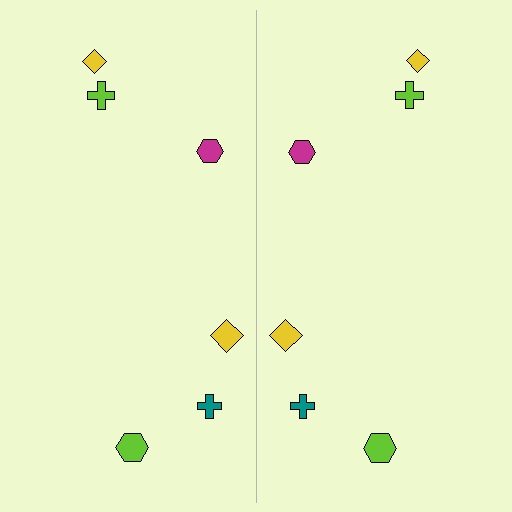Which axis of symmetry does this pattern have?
The pattern has a vertical axis of symmetry running through the center of the image.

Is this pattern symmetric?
Yes, this pattern has bilateral (reflection) symmetry.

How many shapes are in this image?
There are 12 shapes in this image.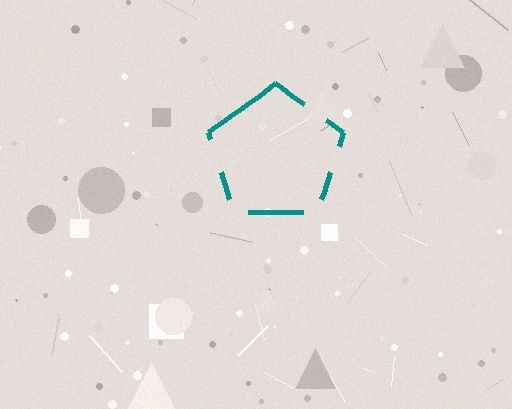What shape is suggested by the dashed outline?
The dashed outline suggests a pentagon.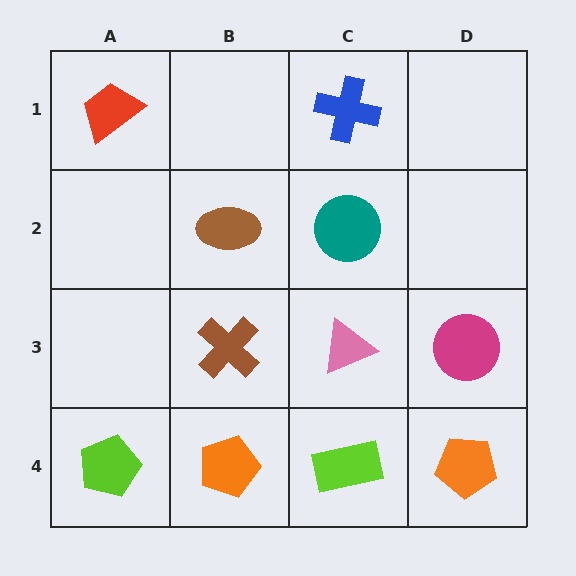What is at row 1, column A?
A red trapezoid.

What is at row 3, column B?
A brown cross.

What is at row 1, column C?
A blue cross.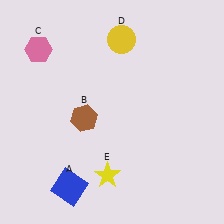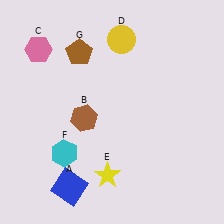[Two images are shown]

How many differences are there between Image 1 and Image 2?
There are 2 differences between the two images.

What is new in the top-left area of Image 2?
A brown pentagon (G) was added in the top-left area of Image 2.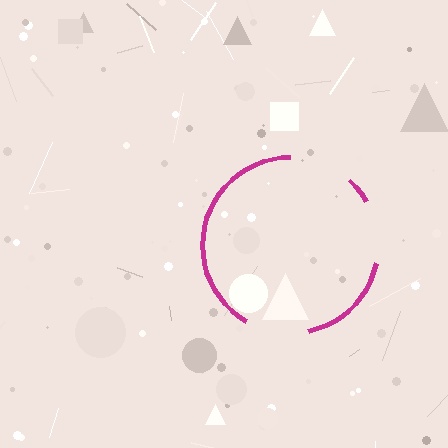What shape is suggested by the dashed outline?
The dashed outline suggests a circle.